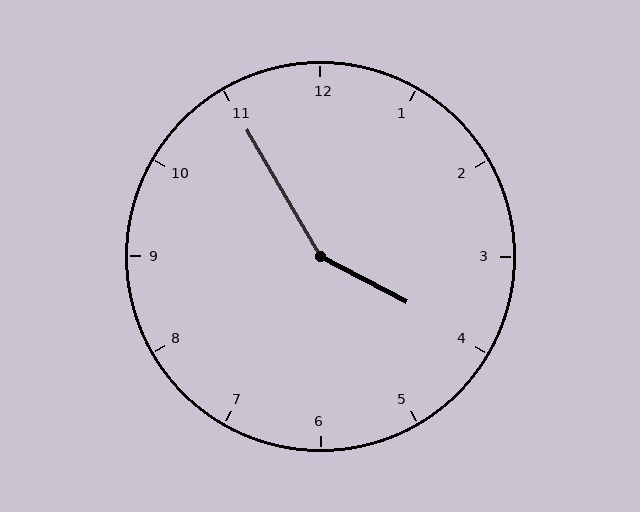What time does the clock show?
3:55.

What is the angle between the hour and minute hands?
Approximately 148 degrees.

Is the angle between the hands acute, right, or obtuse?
It is obtuse.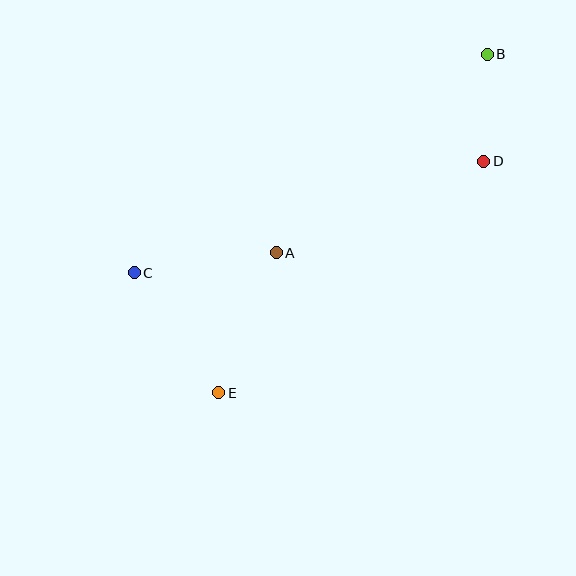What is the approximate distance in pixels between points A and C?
The distance between A and C is approximately 144 pixels.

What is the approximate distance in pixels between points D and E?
The distance between D and E is approximately 352 pixels.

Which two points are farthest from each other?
Points B and E are farthest from each other.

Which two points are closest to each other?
Points B and D are closest to each other.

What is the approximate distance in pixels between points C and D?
The distance between C and D is approximately 367 pixels.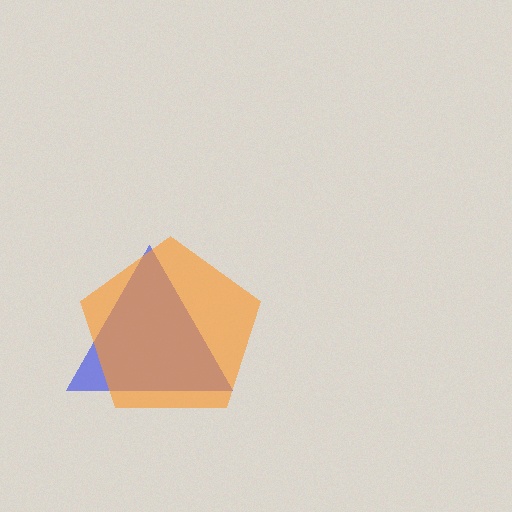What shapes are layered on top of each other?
The layered shapes are: a blue triangle, an orange pentagon.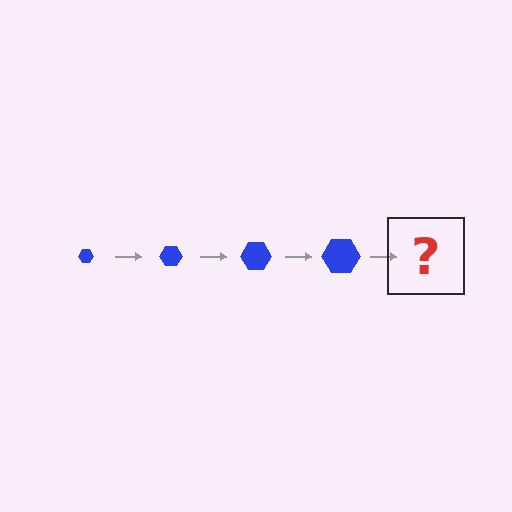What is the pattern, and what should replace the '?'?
The pattern is that the hexagon gets progressively larger each step. The '?' should be a blue hexagon, larger than the previous one.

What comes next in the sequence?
The next element should be a blue hexagon, larger than the previous one.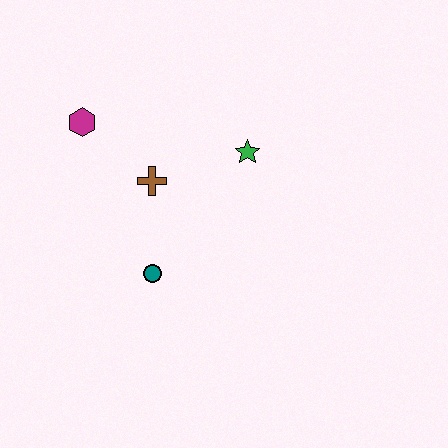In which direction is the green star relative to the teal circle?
The green star is above the teal circle.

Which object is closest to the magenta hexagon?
The brown cross is closest to the magenta hexagon.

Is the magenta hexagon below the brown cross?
No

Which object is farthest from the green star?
The magenta hexagon is farthest from the green star.